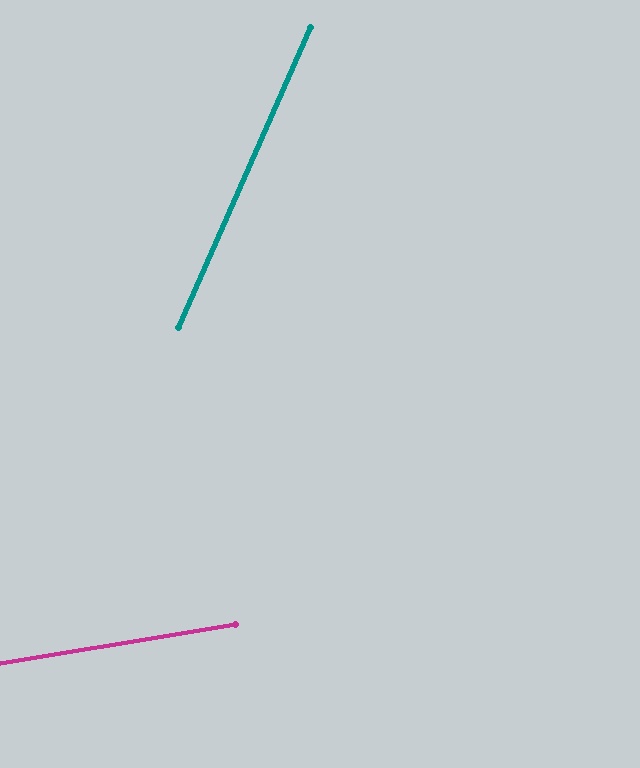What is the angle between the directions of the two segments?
Approximately 57 degrees.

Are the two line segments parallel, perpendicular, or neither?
Neither parallel nor perpendicular — they differ by about 57°.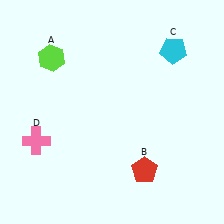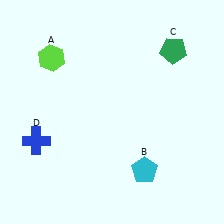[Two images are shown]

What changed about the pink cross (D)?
In Image 1, D is pink. In Image 2, it changed to blue.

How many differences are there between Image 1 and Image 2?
There are 3 differences between the two images.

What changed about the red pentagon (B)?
In Image 1, B is red. In Image 2, it changed to cyan.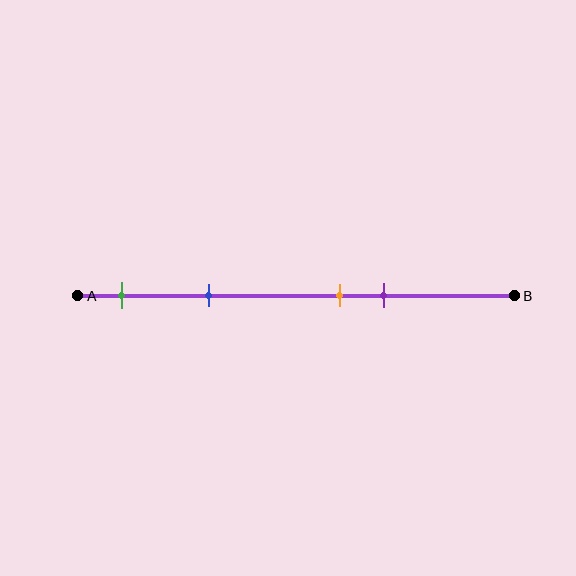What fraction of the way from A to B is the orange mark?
The orange mark is approximately 60% (0.6) of the way from A to B.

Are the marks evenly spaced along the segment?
No, the marks are not evenly spaced.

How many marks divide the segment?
There are 4 marks dividing the segment.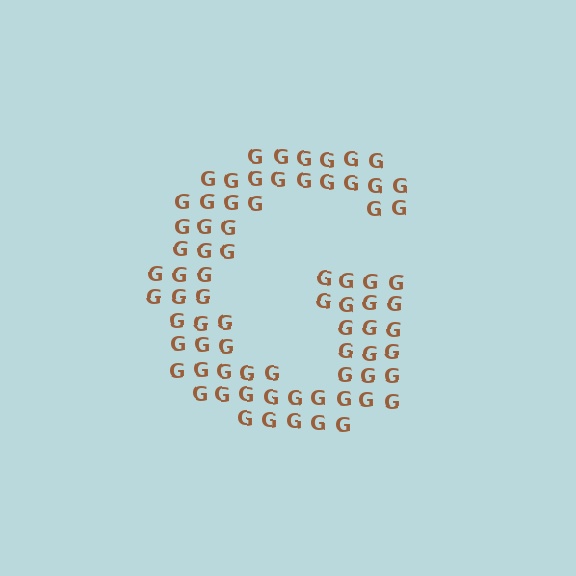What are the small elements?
The small elements are letter G's.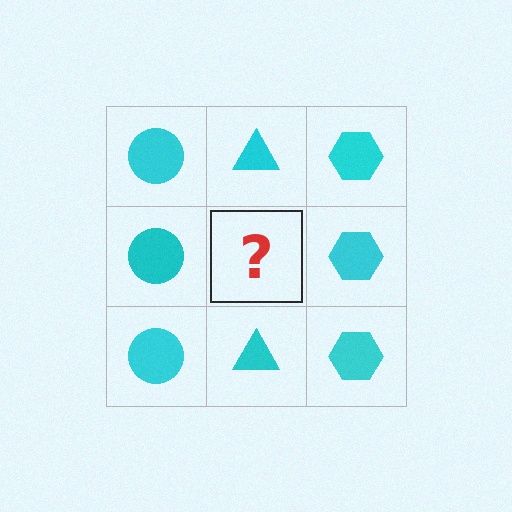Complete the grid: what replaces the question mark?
The question mark should be replaced with a cyan triangle.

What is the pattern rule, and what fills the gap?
The rule is that each column has a consistent shape. The gap should be filled with a cyan triangle.